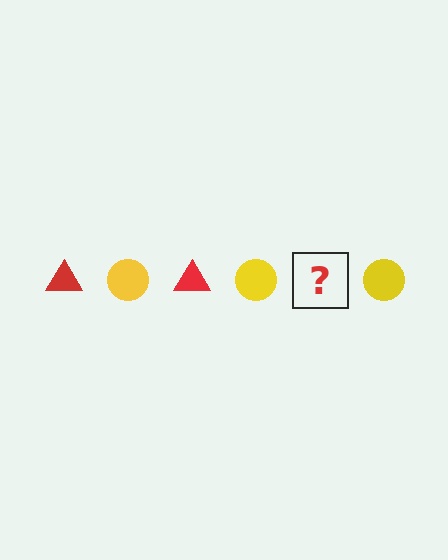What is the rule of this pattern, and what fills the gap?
The rule is that the pattern alternates between red triangle and yellow circle. The gap should be filled with a red triangle.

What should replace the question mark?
The question mark should be replaced with a red triangle.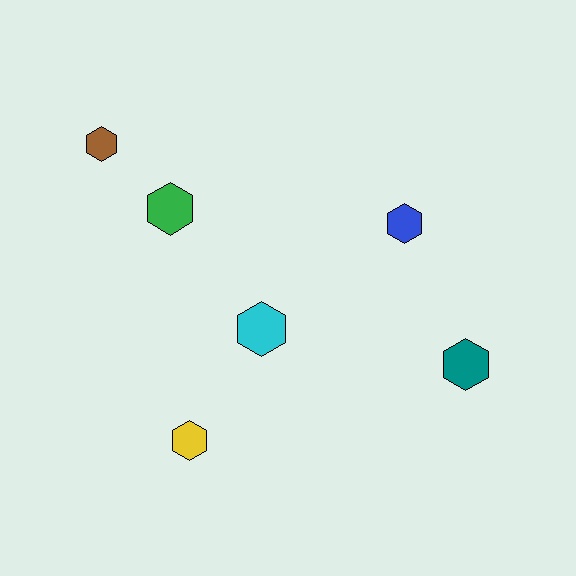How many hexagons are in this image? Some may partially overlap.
There are 6 hexagons.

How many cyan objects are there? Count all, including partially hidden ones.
There is 1 cyan object.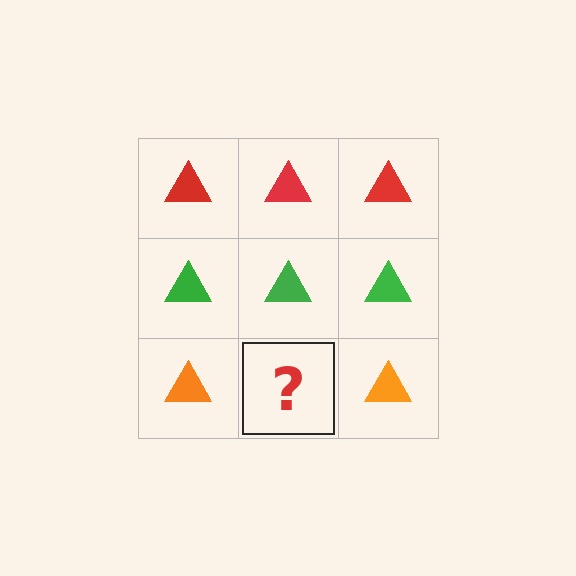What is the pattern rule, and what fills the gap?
The rule is that each row has a consistent color. The gap should be filled with an orange triangle.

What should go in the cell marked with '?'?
The missing cell should contain an orange triangle.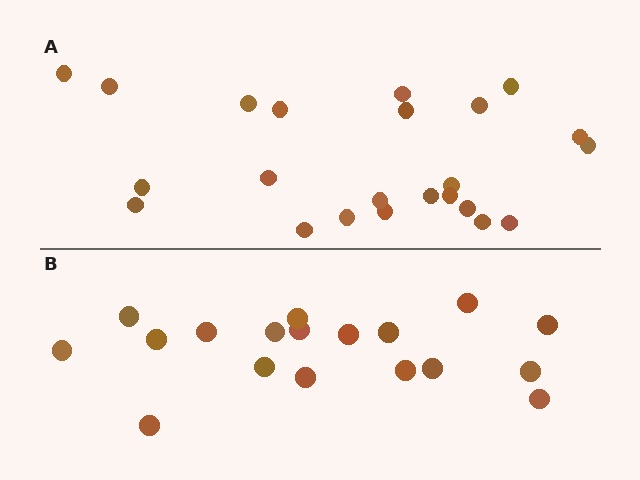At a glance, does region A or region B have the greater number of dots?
Region A (the top region) has more dots.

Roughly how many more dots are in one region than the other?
Region A has about 5 more dots than region B.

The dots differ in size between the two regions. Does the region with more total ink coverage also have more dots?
No. Region B has more total ink coverage because its dots are larger, but region A actually contains more individual dots. Total area can be misleading — the number of items is what matters here.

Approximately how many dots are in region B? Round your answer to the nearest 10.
About 20 dots. (The exact count is 18, which rounds to 20.)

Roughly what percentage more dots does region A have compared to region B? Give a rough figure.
About 30% more.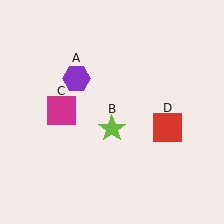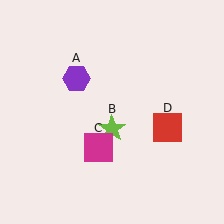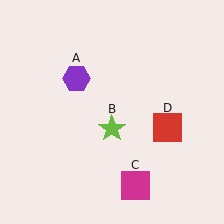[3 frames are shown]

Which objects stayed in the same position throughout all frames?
Purple hexagon (object A) and lime star (object B) and red square (object D) remained stationary.